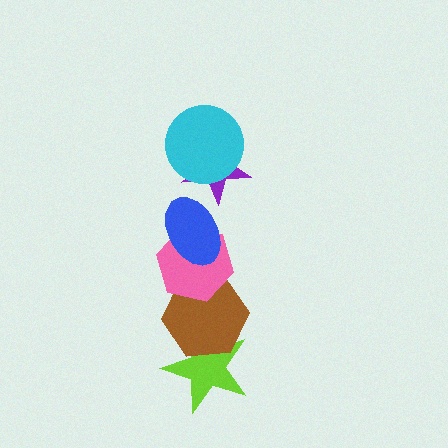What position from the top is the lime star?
The lime star is 6th from the top.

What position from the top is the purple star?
The purple star is 2nd from the top.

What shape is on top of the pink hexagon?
The blue ellipse is on top of the pink hexagon.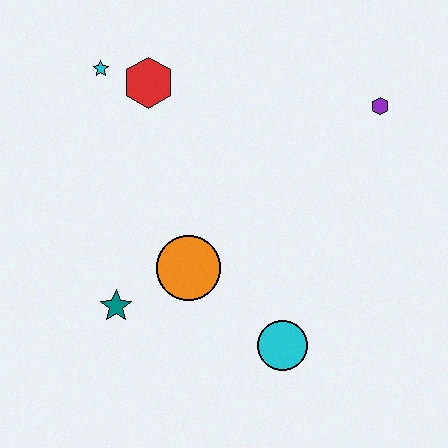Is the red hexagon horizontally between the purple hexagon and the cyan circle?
No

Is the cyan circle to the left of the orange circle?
No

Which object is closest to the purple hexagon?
The red hexagon is closest to the purple hexagon.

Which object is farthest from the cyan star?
The cyan circle is farthest from the cyan star.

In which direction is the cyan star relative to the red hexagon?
The cyan star is to the left of the red hexagon.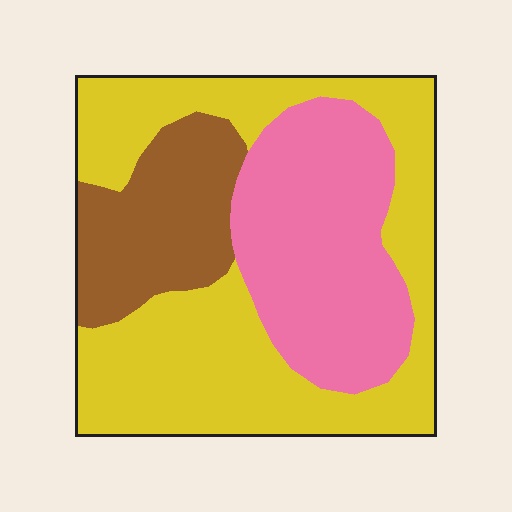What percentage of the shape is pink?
Pink covers about 30% of the shape.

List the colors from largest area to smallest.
From largest to smallest: yellow, pink, brown.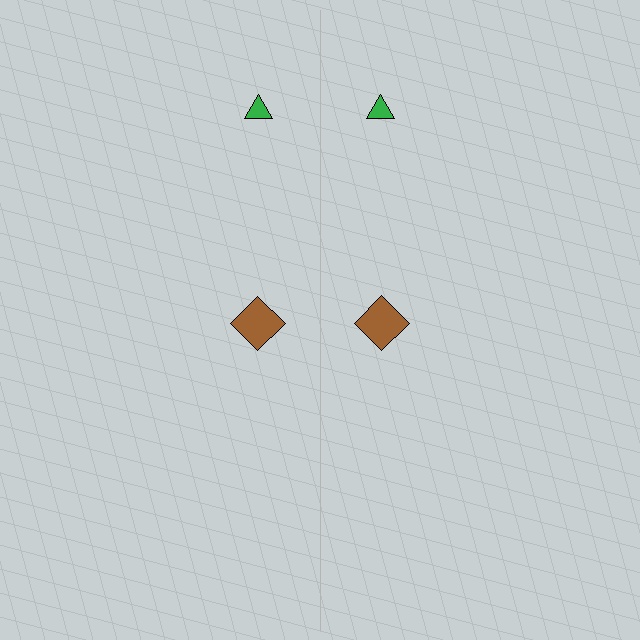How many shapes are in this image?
There are 4 shapes in this image.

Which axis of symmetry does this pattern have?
The pattern has a vertical axis of symmetry running through the center of the image.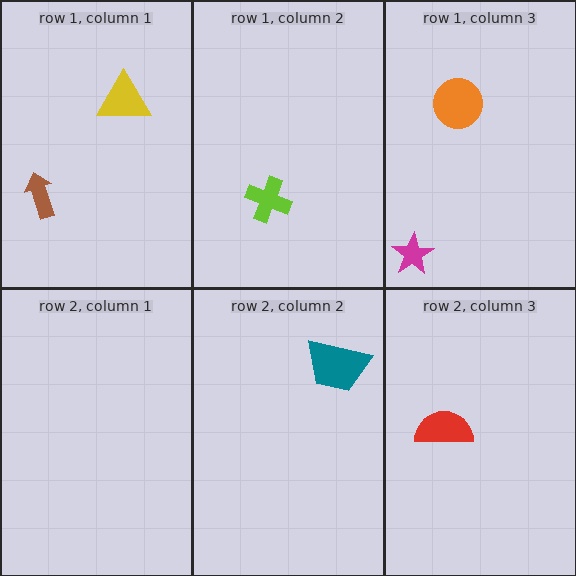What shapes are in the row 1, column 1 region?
The brown arrow, the yellow triangle.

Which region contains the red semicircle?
The row 2, column 3 region.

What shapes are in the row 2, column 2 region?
The teal trapezoid.